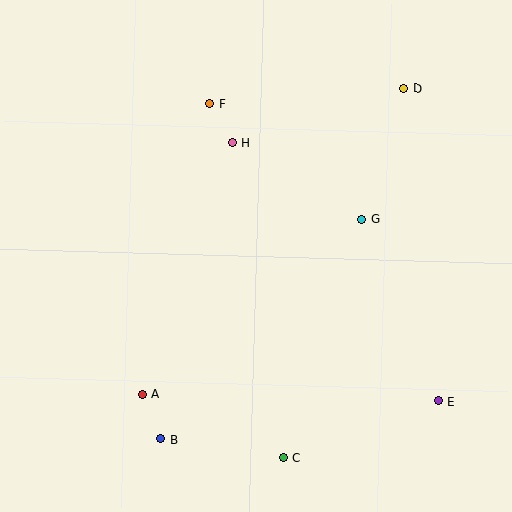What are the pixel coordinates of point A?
Point A is at (142, 394).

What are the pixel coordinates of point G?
Point G is at (362, 219).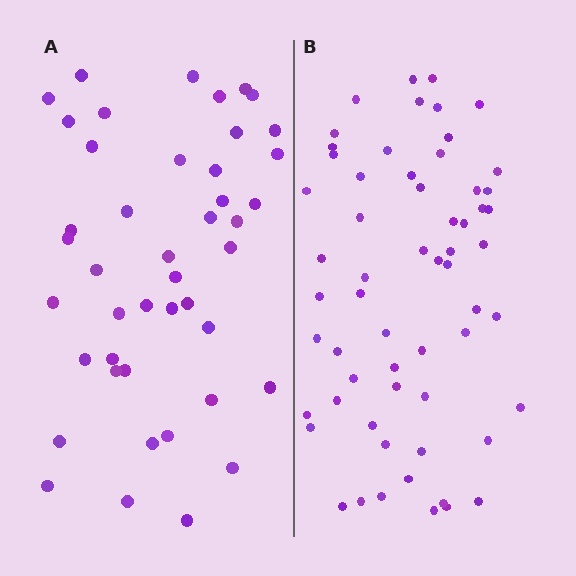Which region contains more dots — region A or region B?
Region B (the right region) has more dots.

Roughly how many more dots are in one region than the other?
Region B has approximately 15 more dots than region A.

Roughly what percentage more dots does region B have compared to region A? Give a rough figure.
About 35% more.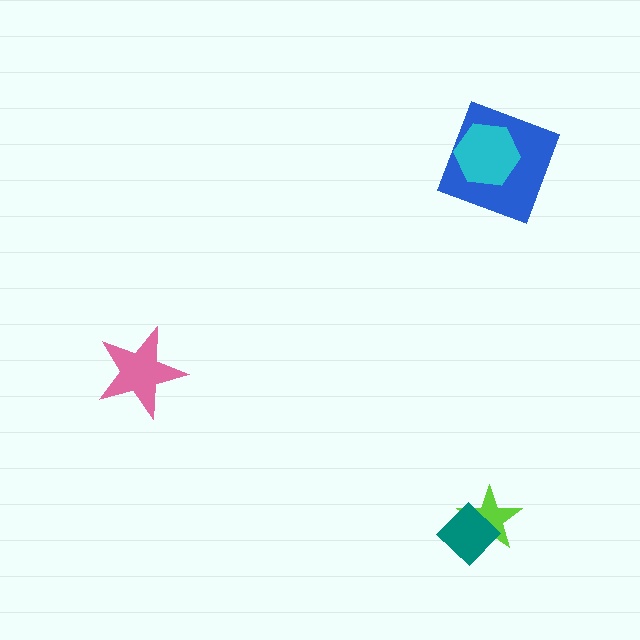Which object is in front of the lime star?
The teal diamond is in front of the lime star.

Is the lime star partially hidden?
Yes, it is partially covered by another shape.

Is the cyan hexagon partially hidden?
No, no other shape covers it.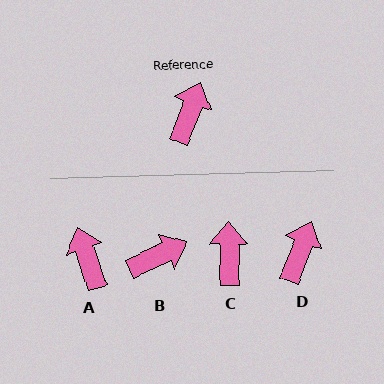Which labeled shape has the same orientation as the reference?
D.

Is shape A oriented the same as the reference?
No, it is off by about 39 degrees.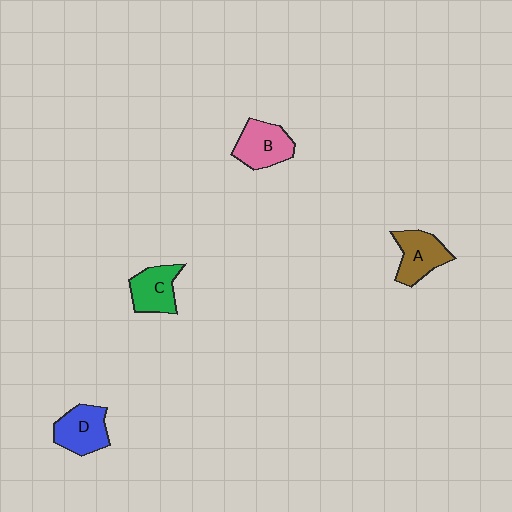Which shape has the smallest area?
Shape C (green).